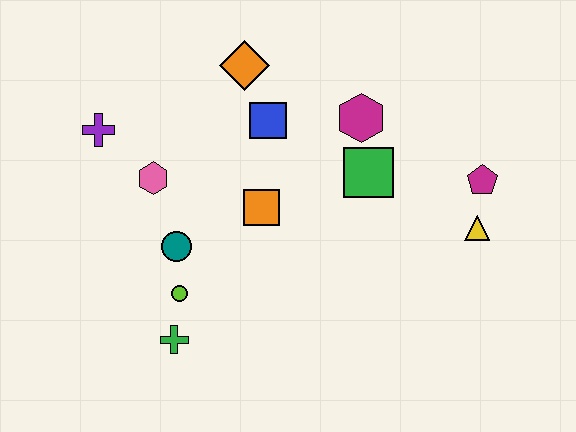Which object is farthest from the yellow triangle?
The purple cross is farthest from the yellow triangle.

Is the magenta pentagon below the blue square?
Yes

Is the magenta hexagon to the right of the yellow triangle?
No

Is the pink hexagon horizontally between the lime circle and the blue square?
No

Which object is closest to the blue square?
The orange diamond is closest to the blue square.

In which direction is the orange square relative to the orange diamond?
The orange square is below the orange diamond.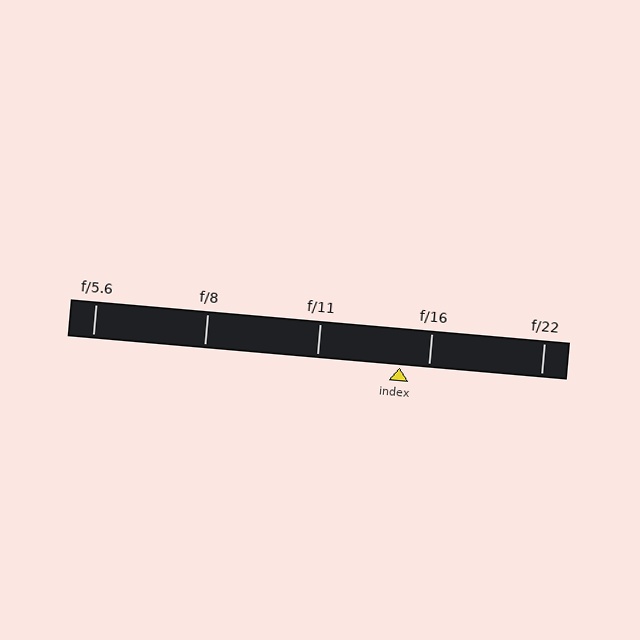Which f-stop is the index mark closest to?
The index mark is closest to f/16.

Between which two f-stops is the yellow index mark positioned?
The index mark is between f/11 and f/16.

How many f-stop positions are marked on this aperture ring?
There are 5 f-stop positions marked.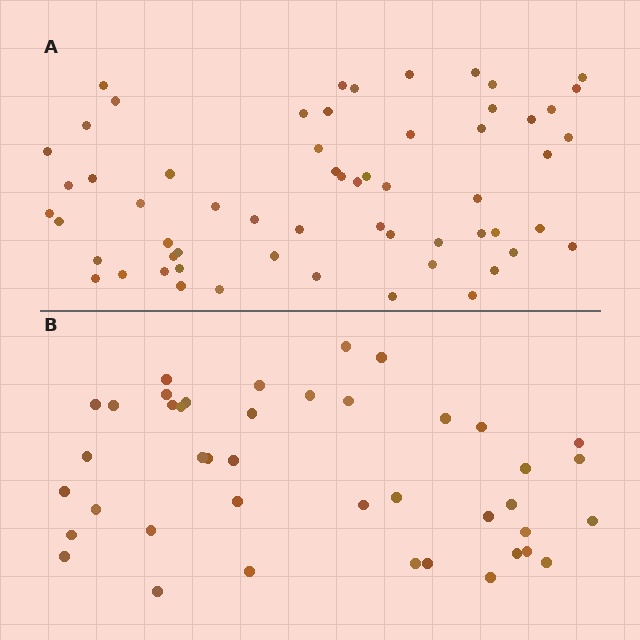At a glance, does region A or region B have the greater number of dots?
Region A (the top region) has more dots.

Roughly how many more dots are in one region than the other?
Region A has approximately 20 more dots than region B.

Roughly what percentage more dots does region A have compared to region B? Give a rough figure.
About 45% more.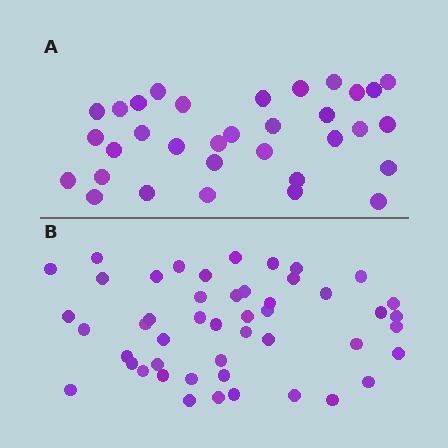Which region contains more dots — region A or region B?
Region B (the bottom region) has more dots.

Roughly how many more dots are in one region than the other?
Region B has approximately 15 more dots than region A.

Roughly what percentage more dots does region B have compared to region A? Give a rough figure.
About 45% more.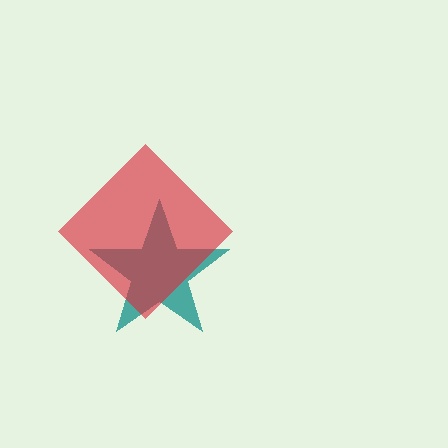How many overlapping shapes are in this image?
There are 2 overlapping shapes in the image.